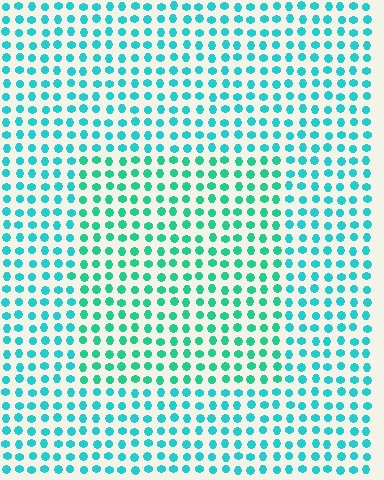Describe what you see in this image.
The image is filled with small cyan elements in a uniform arrangement. A rectangle-shaped region is visible where the elements are tinted to a slightly different hue, forming a subtle color boundary.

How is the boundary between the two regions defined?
The boundary is defined purely by a slight shift in hue (about 22 degrees). Spacing, size, and orientation are identical on both sides.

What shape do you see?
I see a rectangle.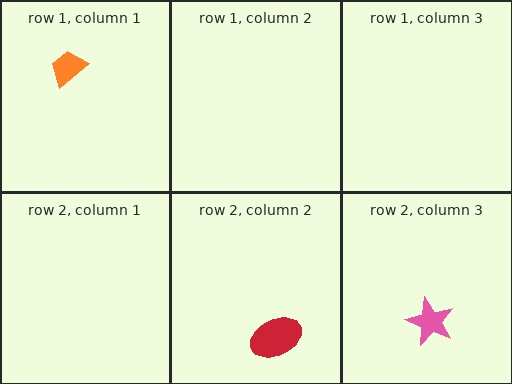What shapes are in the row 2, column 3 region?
The pink star.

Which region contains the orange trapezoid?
The row 1, column 1 region.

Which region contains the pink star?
The row 2, column 3 region.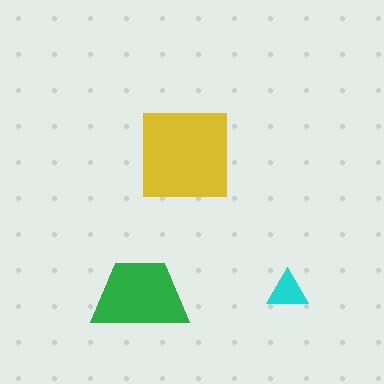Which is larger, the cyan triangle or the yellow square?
The yellow square.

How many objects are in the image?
There are 3 objects in the image.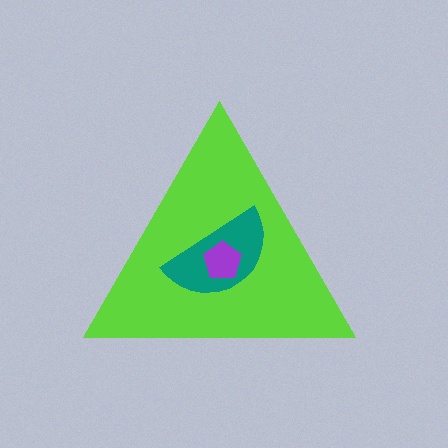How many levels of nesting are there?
3.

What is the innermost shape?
The purple pentagon.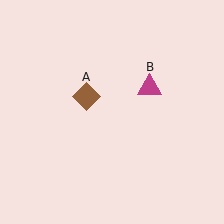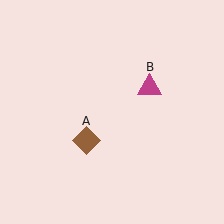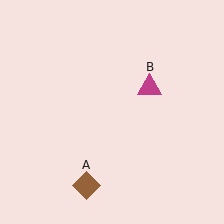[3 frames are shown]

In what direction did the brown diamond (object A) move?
The brown diamond (object A) moved down.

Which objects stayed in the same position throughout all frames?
Magenta triangle (object B) remained stationary.